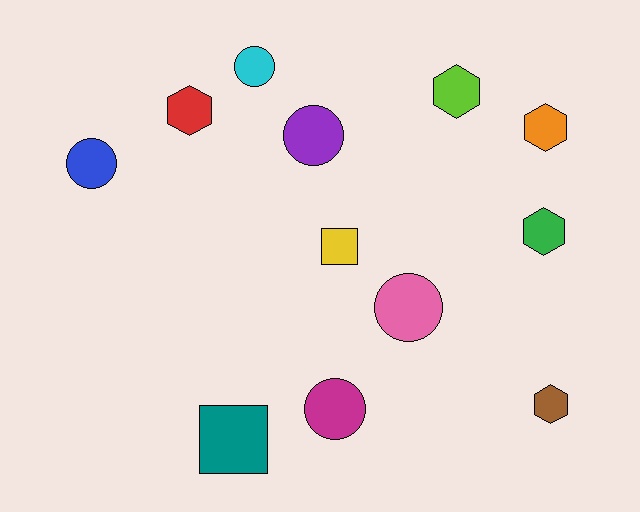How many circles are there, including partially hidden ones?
There are 5 circles.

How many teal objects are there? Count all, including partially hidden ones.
There is 1 teal object.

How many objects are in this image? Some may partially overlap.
There are 12 objects.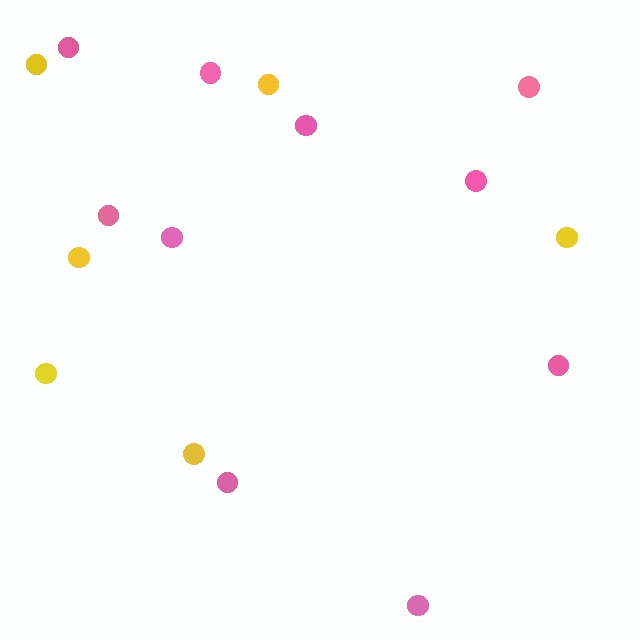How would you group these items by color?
There are 2 groups: one group of yellow circles (6) and one group of pink circles (10).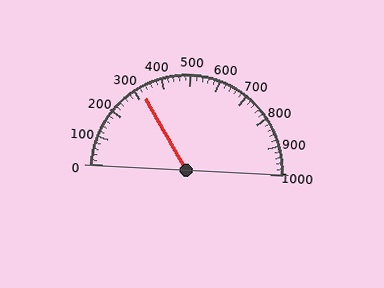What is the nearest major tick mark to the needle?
The nearest major tick mark is 300.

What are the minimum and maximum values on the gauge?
The gauge ranges from 0 to 1000.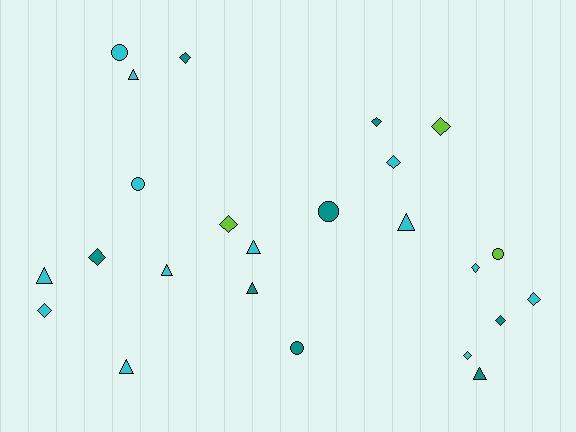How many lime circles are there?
There is 1 lime circle.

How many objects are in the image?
There are 24 objects.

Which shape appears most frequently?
Diamond, with 11 objects.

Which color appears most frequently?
Cyan, with 13 objects.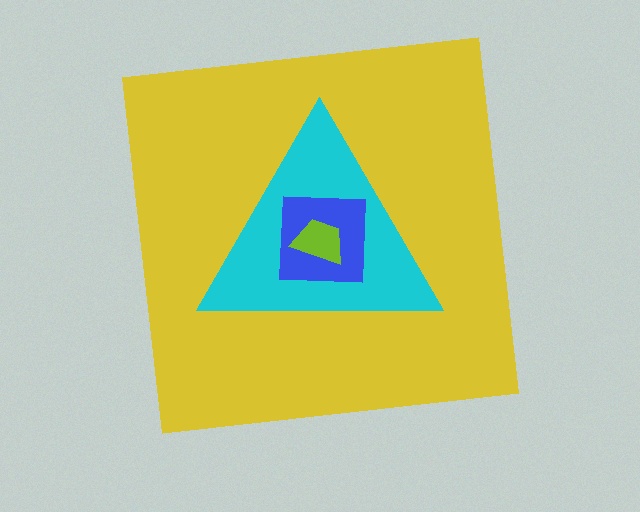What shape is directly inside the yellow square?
The cyan triangle.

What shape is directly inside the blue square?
The lime trapezoid.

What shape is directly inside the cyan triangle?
The blue square.